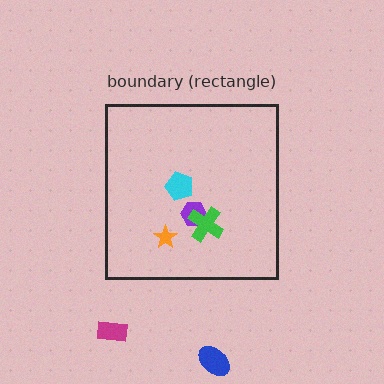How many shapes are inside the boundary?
4 inside, 2 outside.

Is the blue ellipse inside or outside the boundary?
Outside.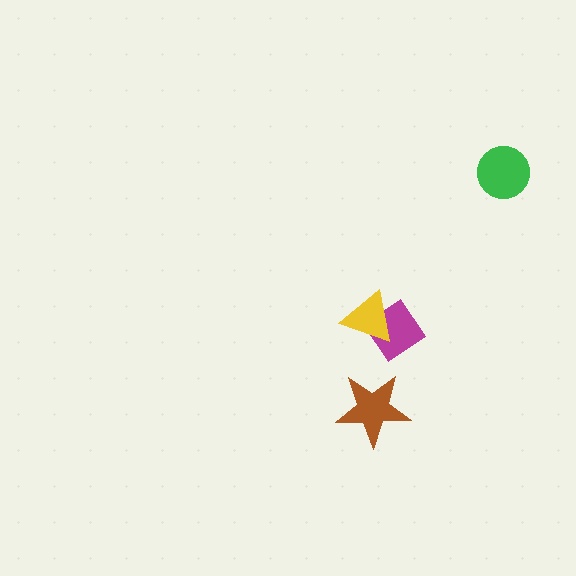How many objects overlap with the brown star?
0 objects overlap with the brown star.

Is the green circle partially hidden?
No, no other shape covers it.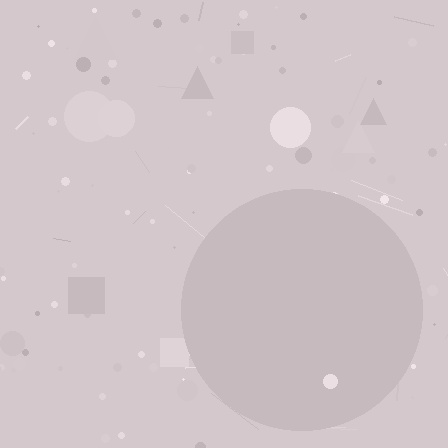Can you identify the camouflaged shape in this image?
The camouflaged shape is a circle.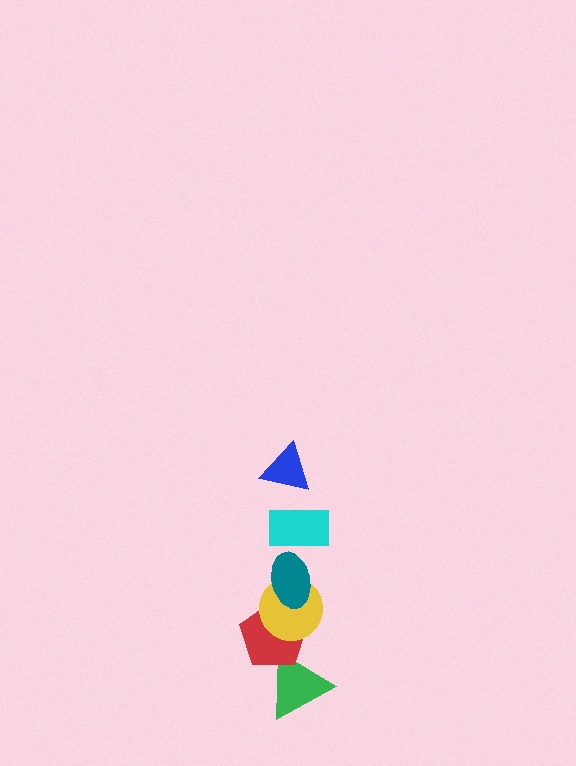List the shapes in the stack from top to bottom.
From top to bottom: the blue triangle, the cyan rectangle, the teal ellipse, the yellow circle, the red pentagon, the green triangle.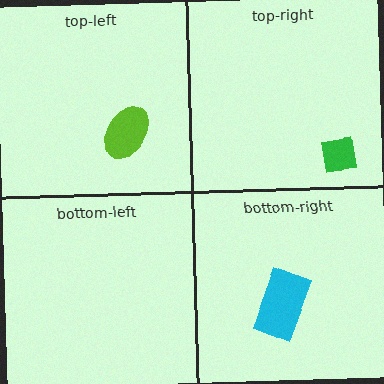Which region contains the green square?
The top-right region.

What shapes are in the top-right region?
The green square.